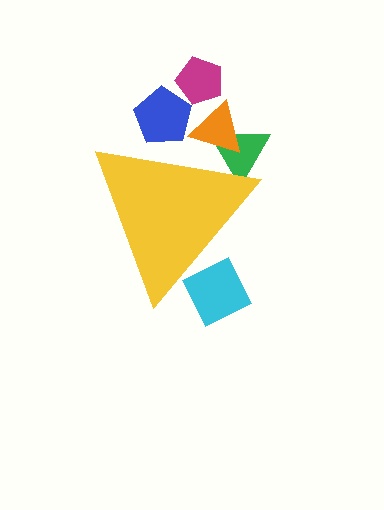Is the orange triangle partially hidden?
Yes, the orange triangle is partially hidden behind the yellow triangle.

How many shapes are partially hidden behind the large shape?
4 shapes are partially hidden.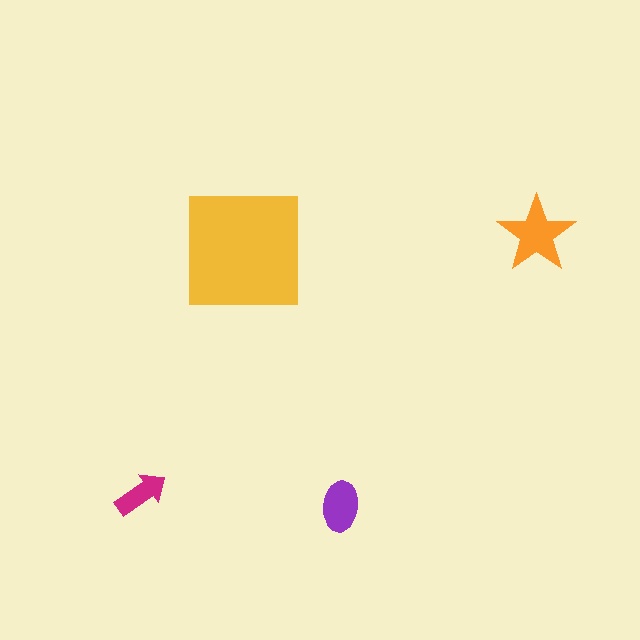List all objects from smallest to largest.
The magenta arrow, the purple ellipse, the orange star, the yellow square.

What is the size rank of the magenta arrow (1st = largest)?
4th.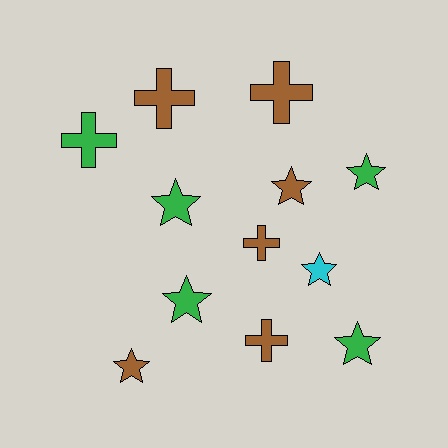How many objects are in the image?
There are 12 objects.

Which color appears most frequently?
Brown, with 6 objects.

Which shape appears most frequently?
Star, with 7 objects.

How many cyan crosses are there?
There are no cyan crosses.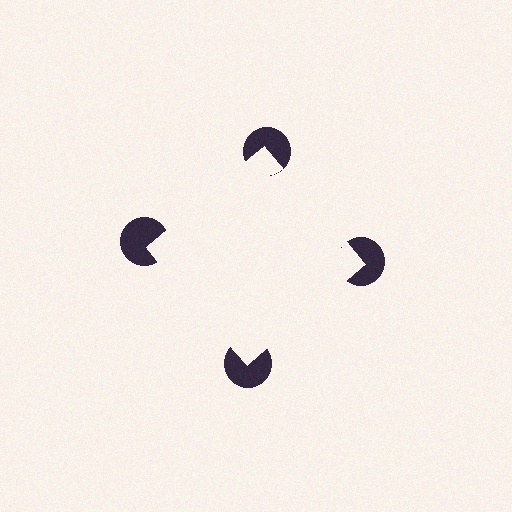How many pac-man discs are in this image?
There are 4 — one at each vertex of the illusory square.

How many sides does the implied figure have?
4 sides.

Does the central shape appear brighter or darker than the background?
It typically appears slightly brighter than the background, even though no actual brightness change is drawn.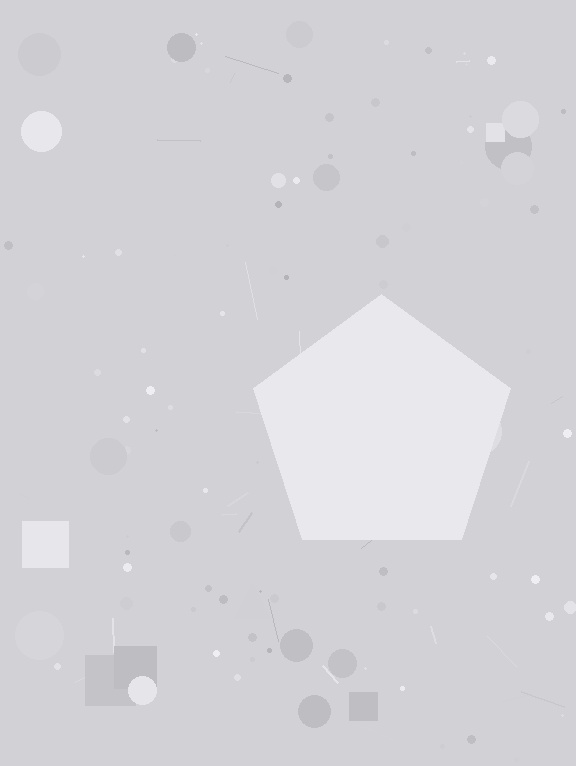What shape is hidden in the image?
A pentagon is hidden in the image.